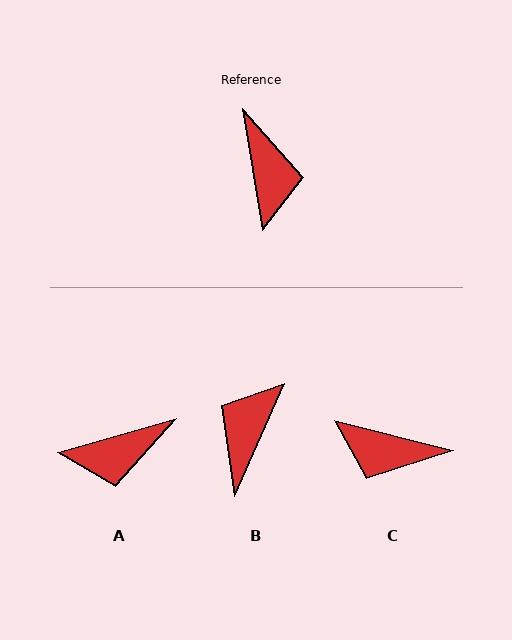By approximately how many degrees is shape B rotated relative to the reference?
Approximately 147 degrees counter-clockwise.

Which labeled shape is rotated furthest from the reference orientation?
B, about 147 degrees away.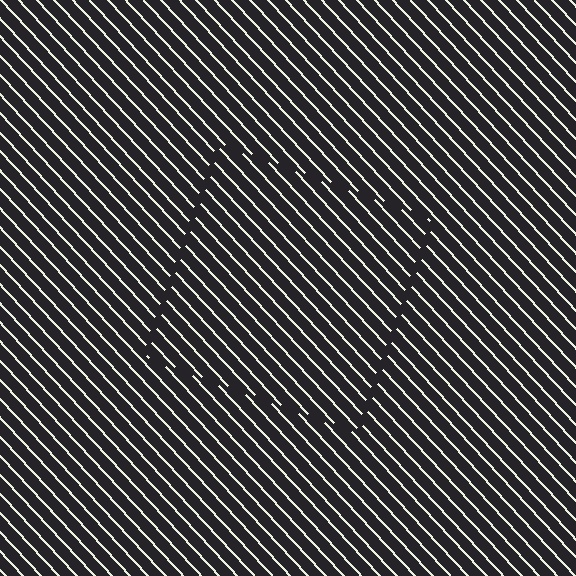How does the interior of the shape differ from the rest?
The interior of the shape contains the same grating, shifted by half a period — the contour is defined by the phase discontinuity where line-ends from the inner and outer gratings abut.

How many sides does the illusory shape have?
4 sides — the line-ends trace a square.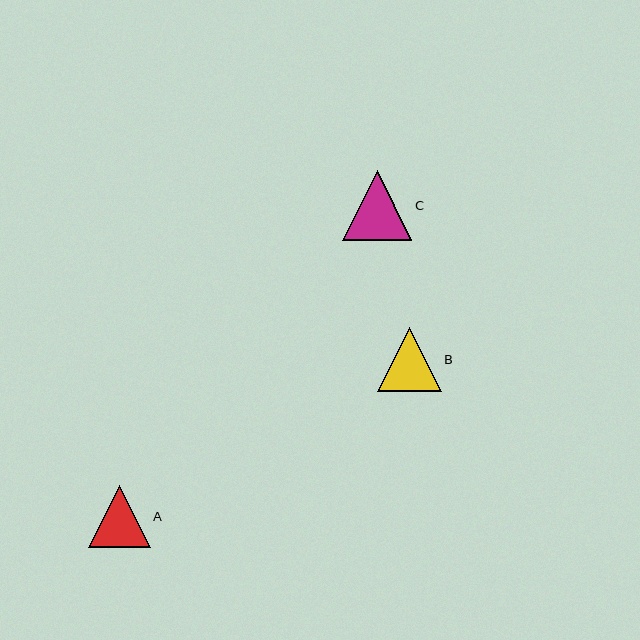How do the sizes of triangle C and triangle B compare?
Triangle C and triangle B are approximately the same size.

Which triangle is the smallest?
Triangle A is the smallest with a size of approximately 62 pixels.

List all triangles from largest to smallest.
From largest to smallest: C, B, A.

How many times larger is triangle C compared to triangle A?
Triangle C is approximately 1.1 times the size of triangle A.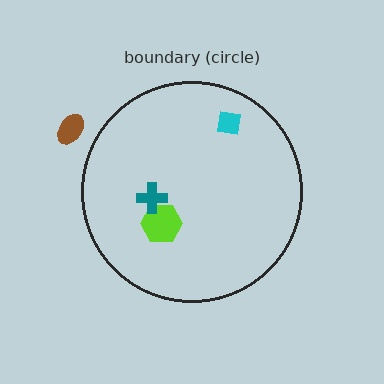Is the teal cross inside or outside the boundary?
Inside.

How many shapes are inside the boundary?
3 inside, 1 outside.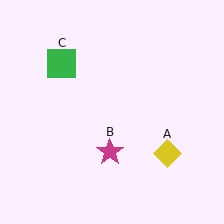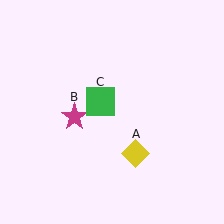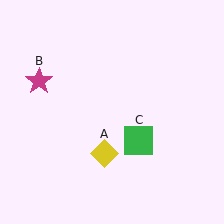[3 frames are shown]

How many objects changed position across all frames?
3 objects changed position: yellow diamond (object A), magenta star (object B), green square (object C).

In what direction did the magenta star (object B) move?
The magenta star (object B) moved up and to the left.